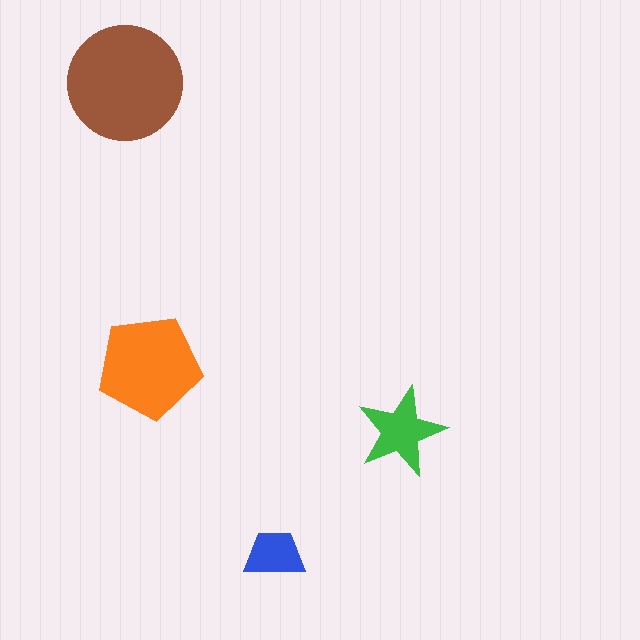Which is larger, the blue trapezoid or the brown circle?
The brown circle.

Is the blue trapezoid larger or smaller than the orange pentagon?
Smaller.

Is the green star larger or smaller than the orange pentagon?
Smaller.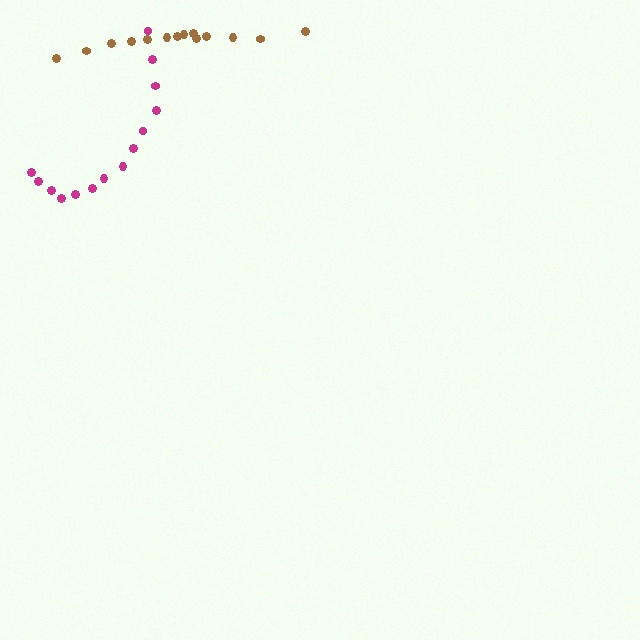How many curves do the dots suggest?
There are 2 distinct paths.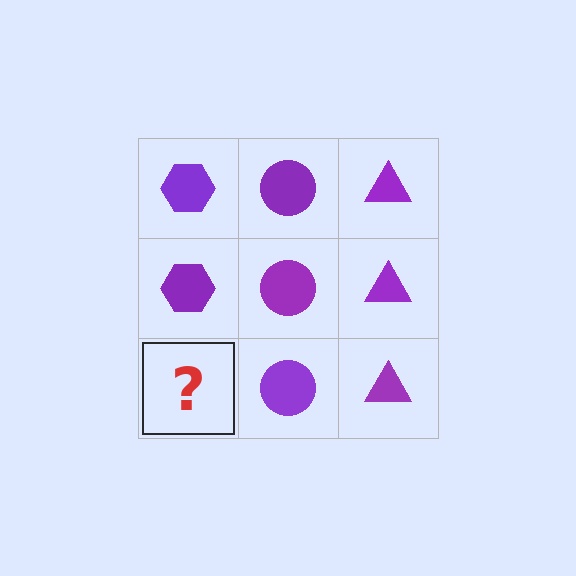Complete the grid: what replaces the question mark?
The question mark should be replaced with a purple hexagon.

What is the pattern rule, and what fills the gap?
The rule is that each column has a consistent shape. The gap should be filled with a purple hexagon.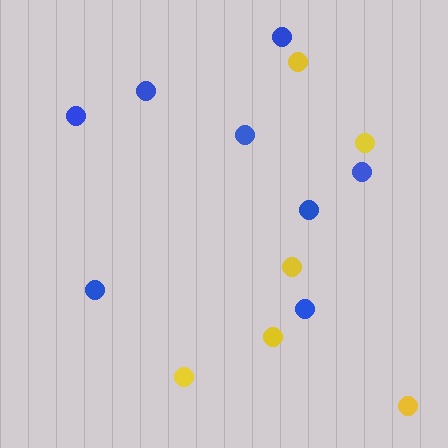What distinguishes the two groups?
There are 2 groups: one group of yellow circles (6) and one group of blue circles (8).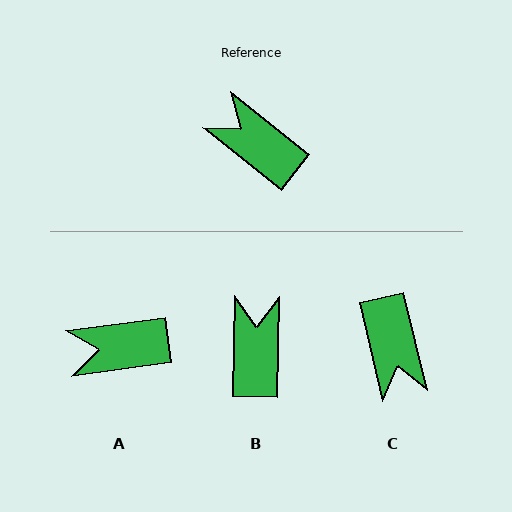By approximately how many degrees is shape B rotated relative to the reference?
Approximately 53 degrees clockwise.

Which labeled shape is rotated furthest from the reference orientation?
C, about 142 degrees away.